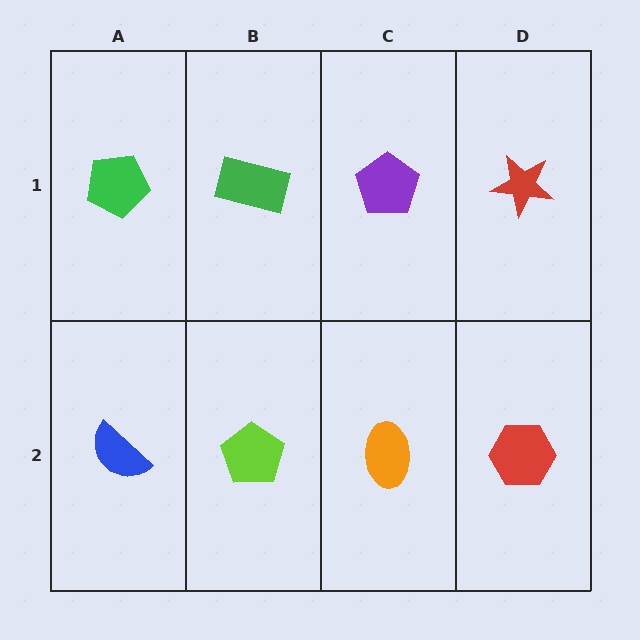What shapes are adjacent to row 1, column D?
A red hexagon (row 2, column D), a purple pentagon (row 1, column C).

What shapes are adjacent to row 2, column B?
A green rectangle (row 1, column B), a blue semicircle (row 2, column A), an orange ellipse (row 2, column C).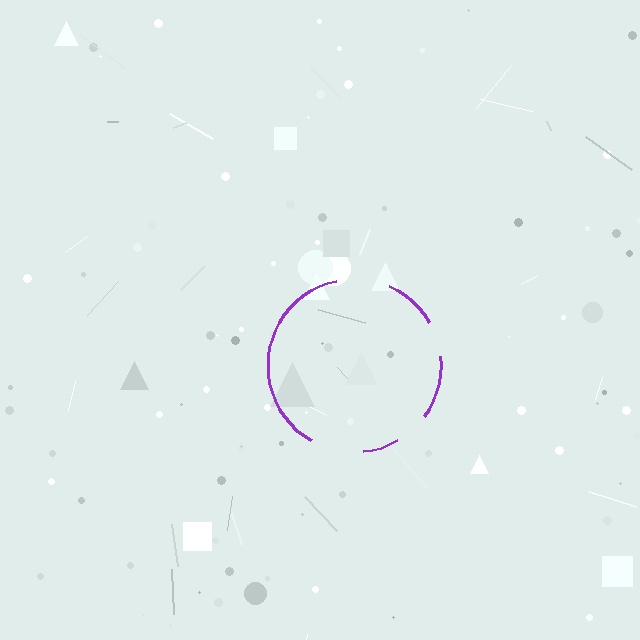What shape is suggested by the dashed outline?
The dashed outline suggests a circle.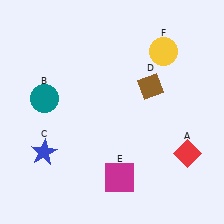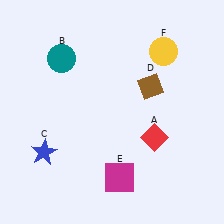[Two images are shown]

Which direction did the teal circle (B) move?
The teal circle (B) moved up.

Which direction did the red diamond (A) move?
The red diamond (A) moved left.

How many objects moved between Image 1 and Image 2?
2 objects moved between the two images.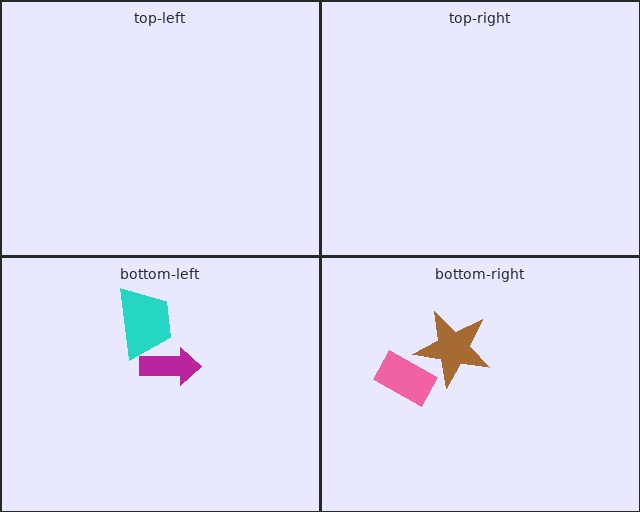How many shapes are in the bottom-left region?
2.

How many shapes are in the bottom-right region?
2.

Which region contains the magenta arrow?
The bottom-left region.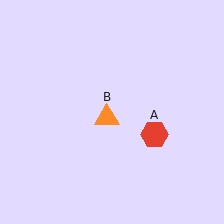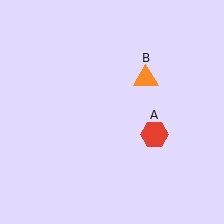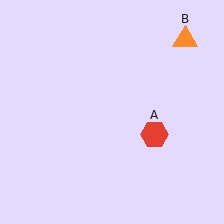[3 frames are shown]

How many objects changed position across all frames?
1 object changed position: orange triangle (object B).